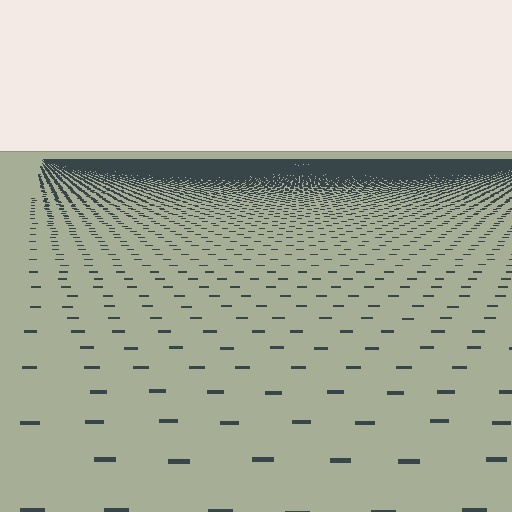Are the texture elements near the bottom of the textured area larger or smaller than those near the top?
Larger. Near the bottom, elements are closer to the viewer and appear at a bigger on-screen size.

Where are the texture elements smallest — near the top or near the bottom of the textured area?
Near the top.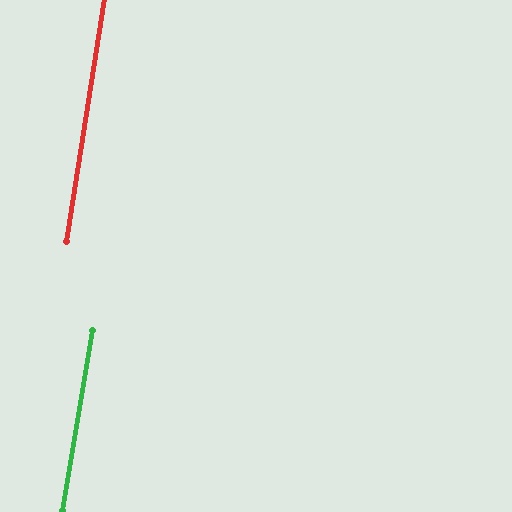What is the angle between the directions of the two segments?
Approximately 1 degree.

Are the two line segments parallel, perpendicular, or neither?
Parallel — their directions differ by only 0.5°.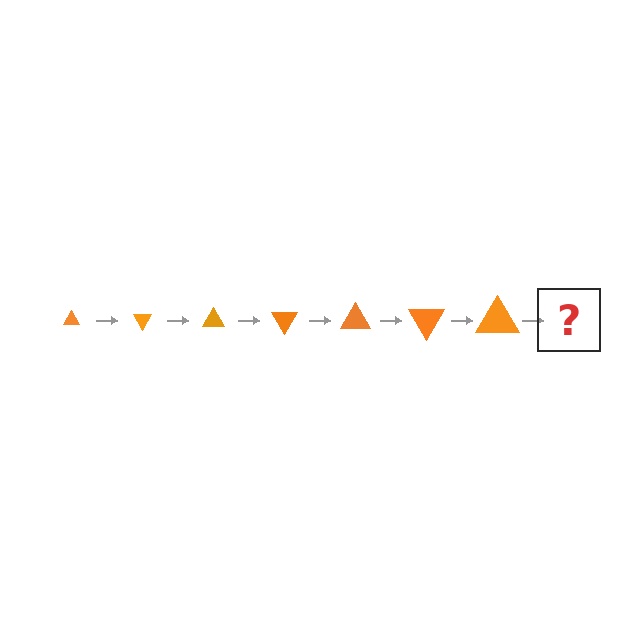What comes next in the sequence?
The next element should be a triangle, larger than the previous one and rotated 420 degrees from the start.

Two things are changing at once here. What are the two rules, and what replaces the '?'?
The two rules are that the triangle grows larger each step and it rotates 60 degrees each step. The '?' should be a triangle, larger than the previous one and rotated 420 degrees from the start.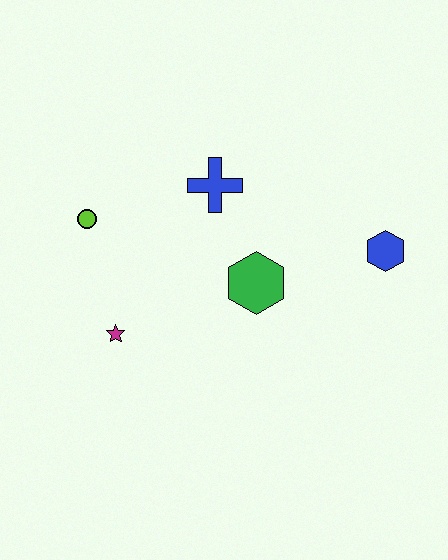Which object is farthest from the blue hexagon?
The lime circle is farthest from the blue hexagon.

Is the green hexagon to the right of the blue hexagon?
No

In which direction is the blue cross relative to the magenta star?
The blue cross is above the magenta star.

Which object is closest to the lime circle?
The magenta star is closest to the lime circle.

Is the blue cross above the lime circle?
Yes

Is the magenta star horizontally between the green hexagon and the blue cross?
No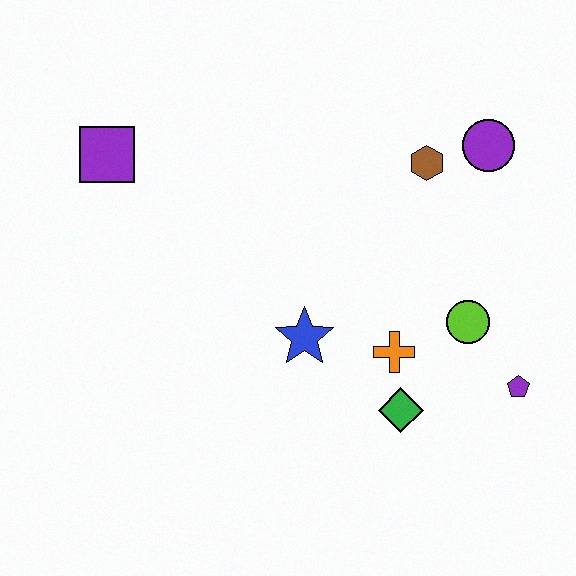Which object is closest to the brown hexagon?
The purple circle is closest to the brown hexagon.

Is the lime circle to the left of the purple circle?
Yes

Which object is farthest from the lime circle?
The purple square is farthest from the lime circle.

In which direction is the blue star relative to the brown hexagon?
The blue star is below the brown hexagon.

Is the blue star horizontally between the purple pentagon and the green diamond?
No